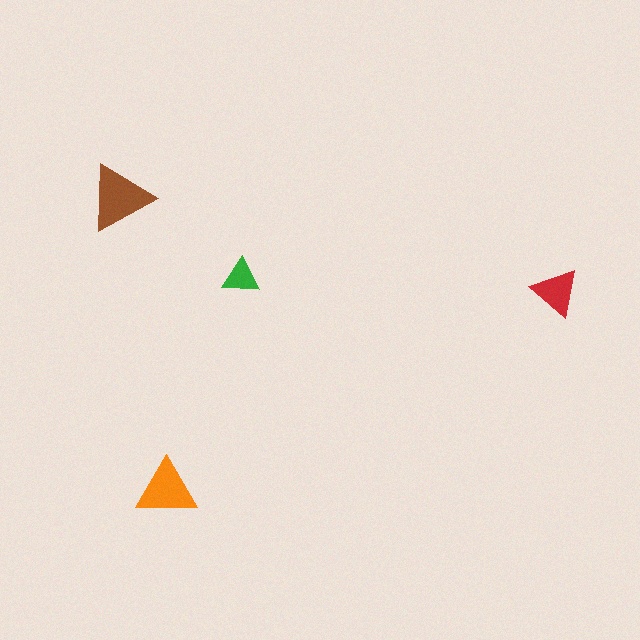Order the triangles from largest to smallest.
the brown one, the orange one, the red one, the green one.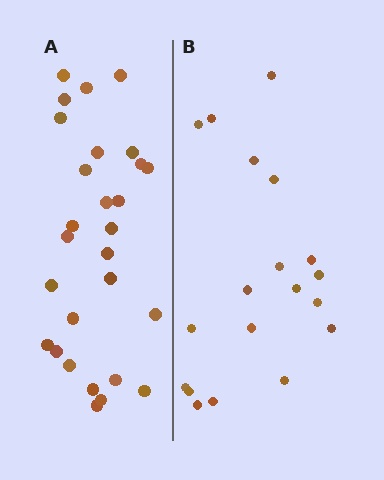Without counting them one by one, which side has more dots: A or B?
Region A (the left region) has more dots.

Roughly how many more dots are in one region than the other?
Region A has roughly 8 or so more dots than region B.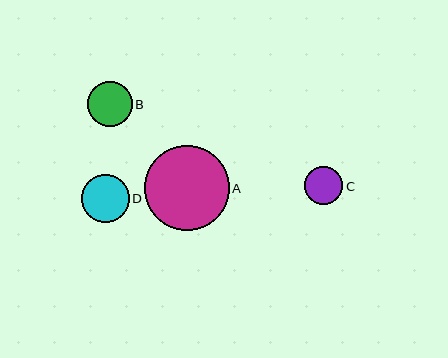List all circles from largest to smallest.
From largest to smallest: A, D, B, C.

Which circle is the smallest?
Circle C is the smallest with a size of approximately 38 pixels.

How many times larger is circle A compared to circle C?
Circle A is approximately 2.2 times the size of circle C.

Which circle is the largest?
Circle A is the largest with a size of approximately 85 pixels.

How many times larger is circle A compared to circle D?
Circle A is approximately 1.8 times the size of circle D.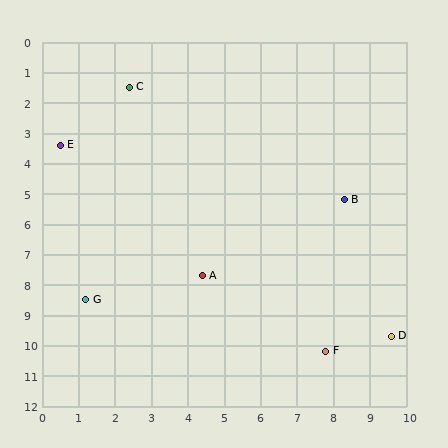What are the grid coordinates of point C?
Point C is at approximately (2.4, 1.5).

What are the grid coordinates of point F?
Point F is at approximately (7.8, 10.2).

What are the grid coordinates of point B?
Point B is at approximately (8.3, 5.2).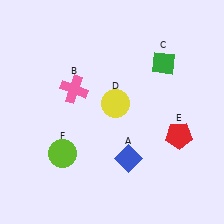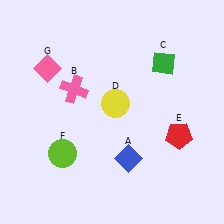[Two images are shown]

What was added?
A pink diamond (G) was added in Image 2.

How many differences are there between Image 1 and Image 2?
There is 1 difference between the two images.